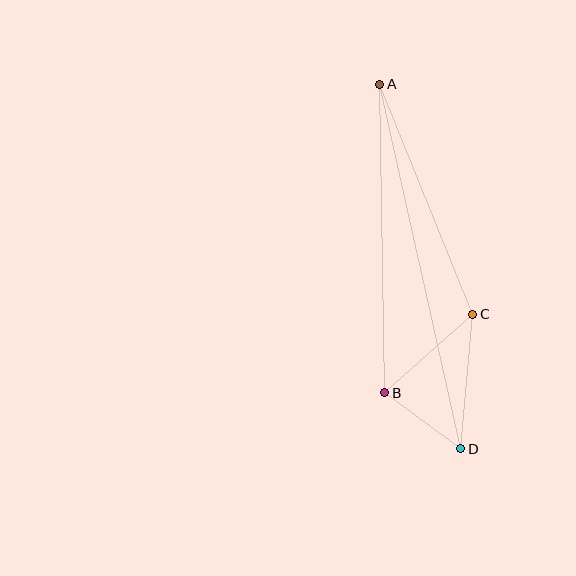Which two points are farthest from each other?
Points A and D are farthest from each other.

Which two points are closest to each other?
Points B and D are closest to each other.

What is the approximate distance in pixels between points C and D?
The distance between C and D is approximately 135 pixels.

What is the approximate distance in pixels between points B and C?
The distance between B and C is approximately 118 pixels.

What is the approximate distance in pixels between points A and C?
The distance between A and C is approximately 248 pixels.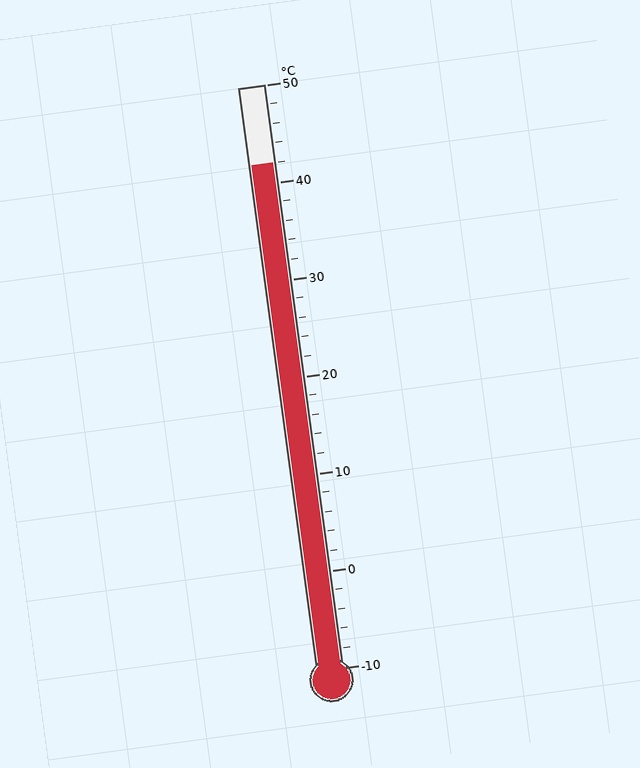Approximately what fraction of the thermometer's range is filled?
The thermometer is filled to approximately 85% of its range.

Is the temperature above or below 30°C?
The temperature is above 30°C.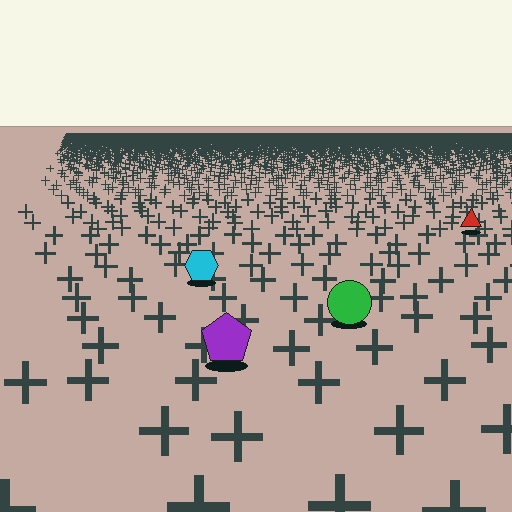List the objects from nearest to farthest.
From nearest to farthest: the purple pentagon, the green circle, the cyan hexagon, the red triangle.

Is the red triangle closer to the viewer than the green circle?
No. The green circle is closer — you can tell from the texture gradient: the ground texture is coarser near it.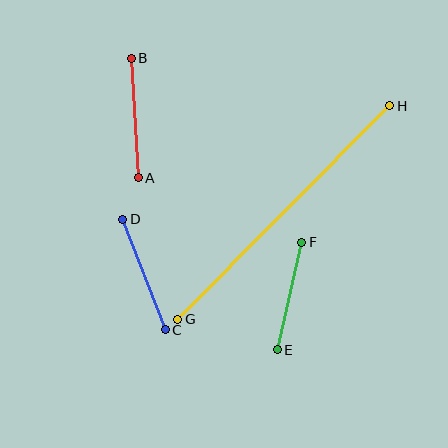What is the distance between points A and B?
The distance is approximately 120 pixels.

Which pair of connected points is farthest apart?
Points G and H are farthest apart.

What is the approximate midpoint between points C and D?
The midpoint is at approximately (144, 274) pixels.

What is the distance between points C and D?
The distance is approximately 119 pixels.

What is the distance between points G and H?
The distance is approximately 301 pixels.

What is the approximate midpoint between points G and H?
The midpoint is at approximately (284, 213) pixels.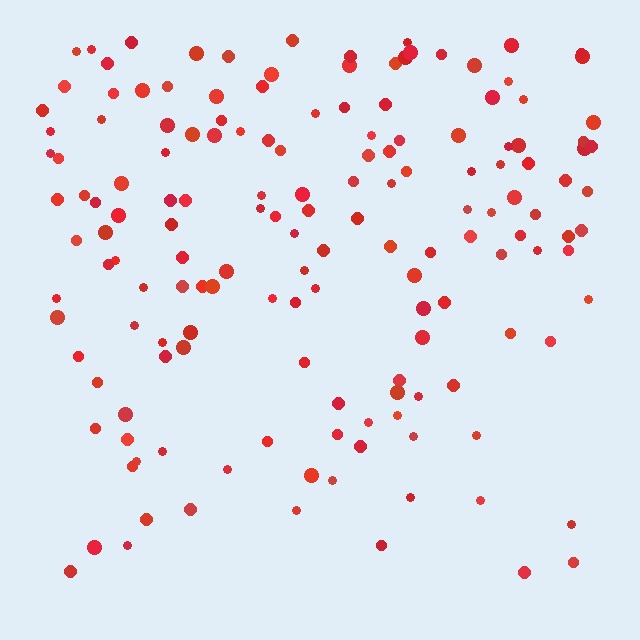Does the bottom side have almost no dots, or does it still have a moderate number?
Still a moderate number, just noticeably fewer than the top.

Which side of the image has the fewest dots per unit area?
The bottom.